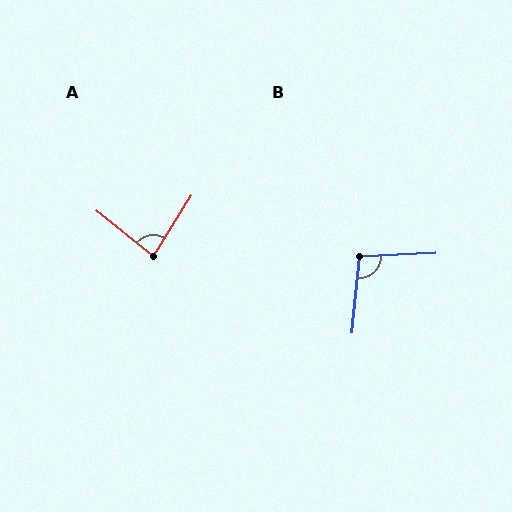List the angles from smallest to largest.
A (83°), B (98°).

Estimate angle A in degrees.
Approximately 83 degrees.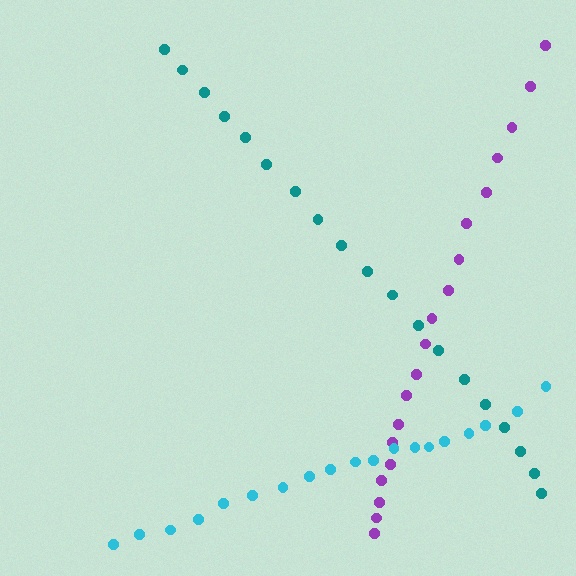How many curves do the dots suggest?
There are 3 distinct paths.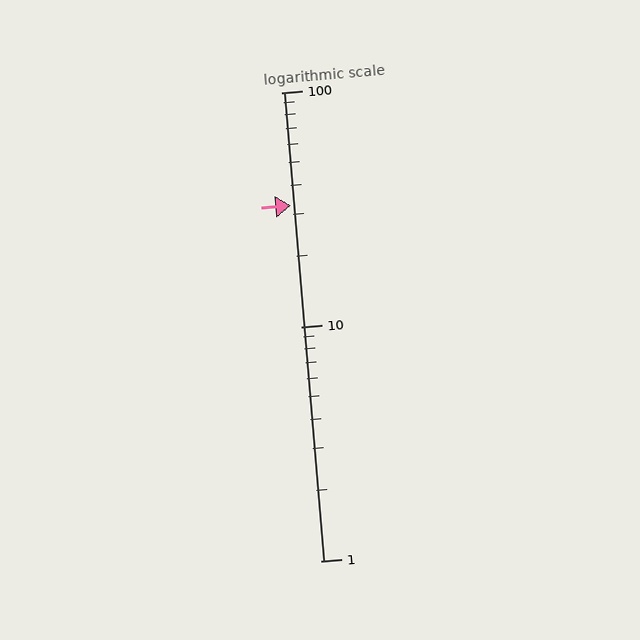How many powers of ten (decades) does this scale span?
The scale spans 2 decades, from 1 to 100.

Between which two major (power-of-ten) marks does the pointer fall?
The pointer is between 10 and 100.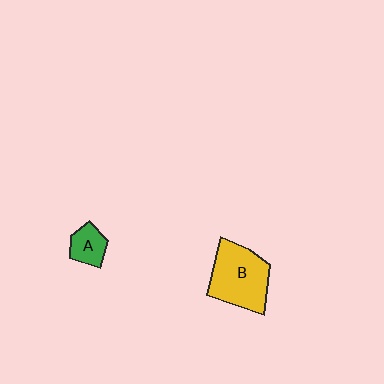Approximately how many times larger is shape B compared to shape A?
Approximately 2.7 times.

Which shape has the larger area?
Shape B (yellow).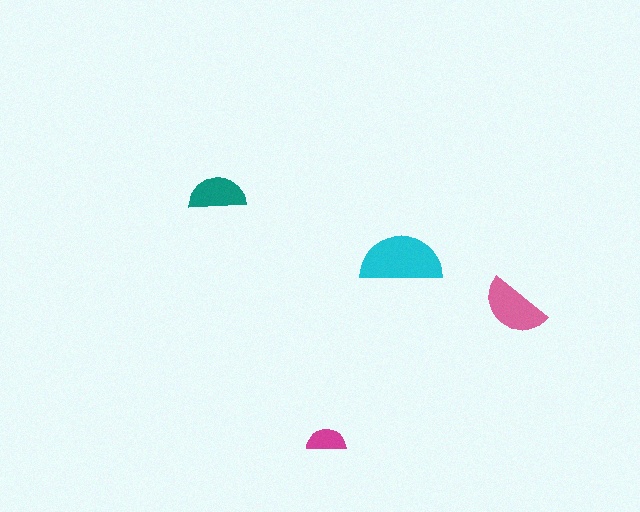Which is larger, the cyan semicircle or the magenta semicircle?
The cyan one.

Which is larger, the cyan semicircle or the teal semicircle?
The cyan one.